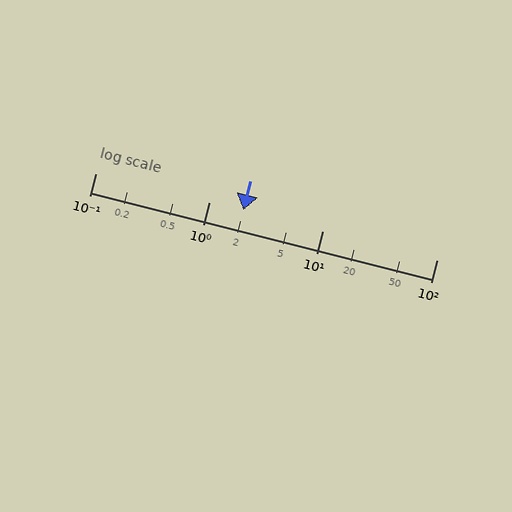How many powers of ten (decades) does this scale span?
The scale spans 3 decades, from 0.1 to 100.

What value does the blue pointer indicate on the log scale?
The pointer indicates approximately 2.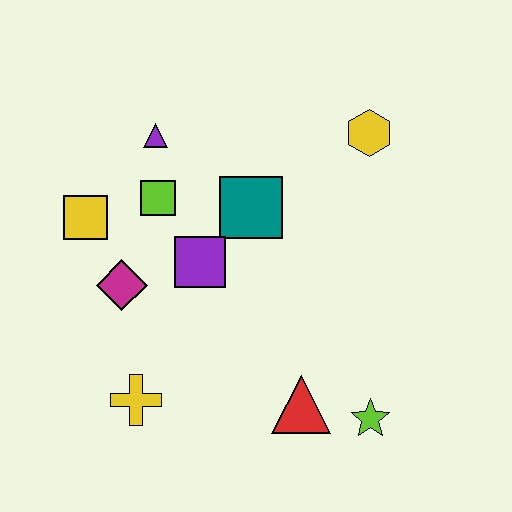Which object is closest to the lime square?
The purple triangle is closest to the lime square.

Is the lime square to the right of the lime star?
No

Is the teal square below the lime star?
No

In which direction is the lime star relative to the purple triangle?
The lime star is below the purple triangle.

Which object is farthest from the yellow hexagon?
The yellow cross is farthest from the yellow hexagon.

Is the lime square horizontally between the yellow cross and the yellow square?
No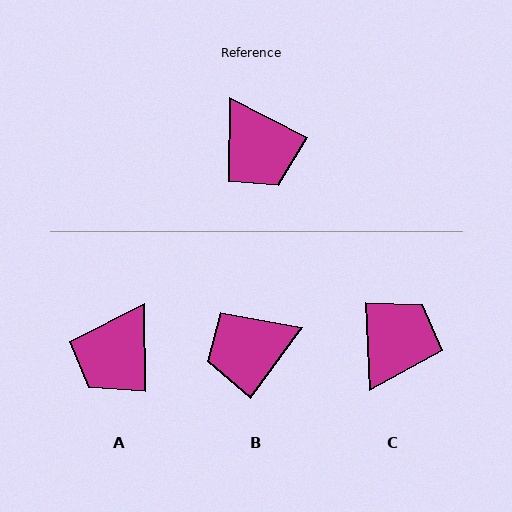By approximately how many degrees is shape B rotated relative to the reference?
Approximately 100 degrees clockwise.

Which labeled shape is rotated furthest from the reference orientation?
C, about 119 degrees away.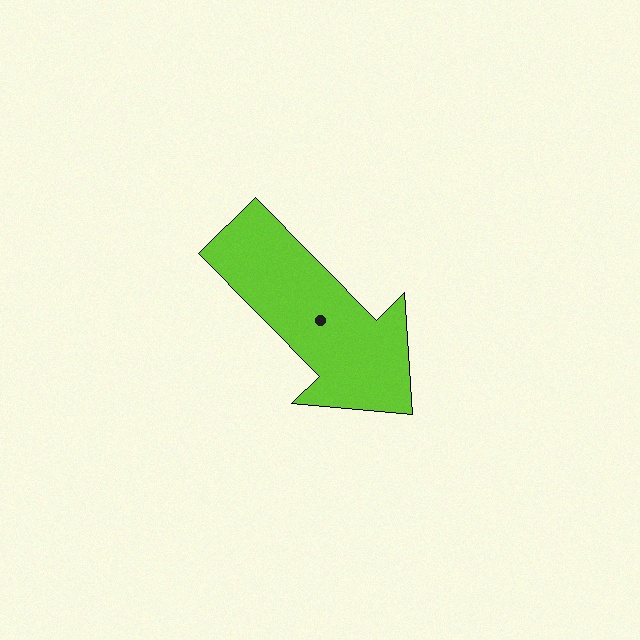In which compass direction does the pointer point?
Southeast.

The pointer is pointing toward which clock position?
Roughly 5 o'clock.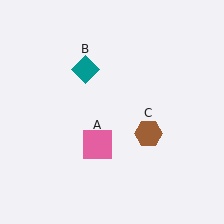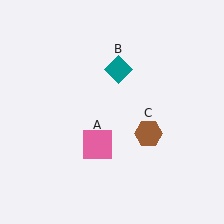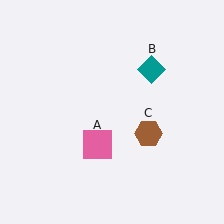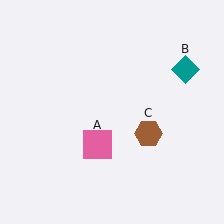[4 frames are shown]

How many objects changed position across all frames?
1 object changed position: teal diamond (object B).